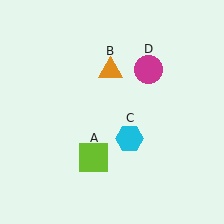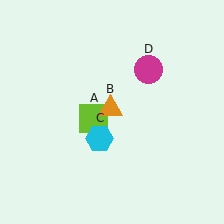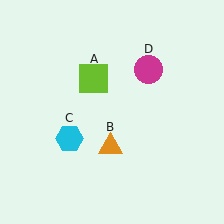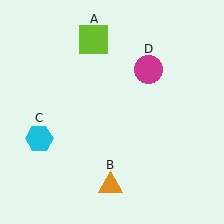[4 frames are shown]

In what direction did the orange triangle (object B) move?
The orange triangle (object B) moved down.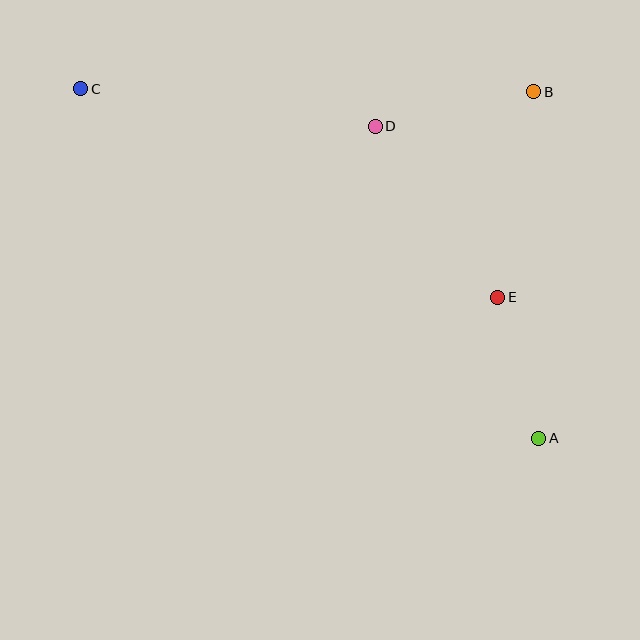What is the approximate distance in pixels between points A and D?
The distance between A and D is approximately 353 pixels.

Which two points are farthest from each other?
Points A and C are farthest from each other.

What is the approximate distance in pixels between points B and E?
The distance between B and E is approximately 209 pixels.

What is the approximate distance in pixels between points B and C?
The distance between B and C is approximately 453 pixels.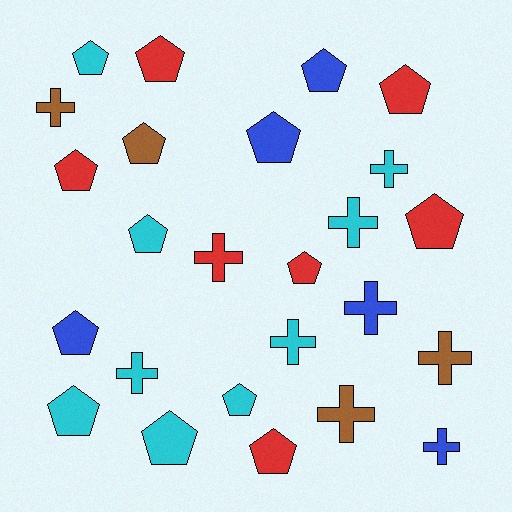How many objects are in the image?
There are 25 objects.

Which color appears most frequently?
Cyan, with 9 objects.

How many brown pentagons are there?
There is 1 brown pentagon.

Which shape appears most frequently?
Pentagon, with 15 objects.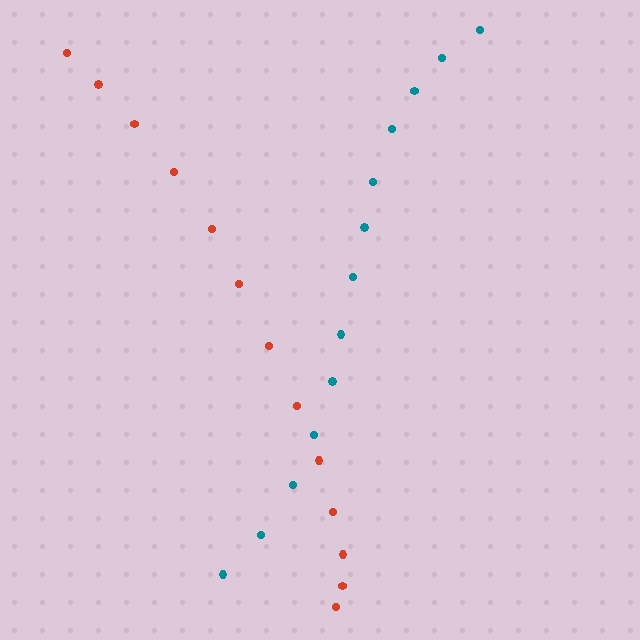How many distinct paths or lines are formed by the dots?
There are 2 distinct paths.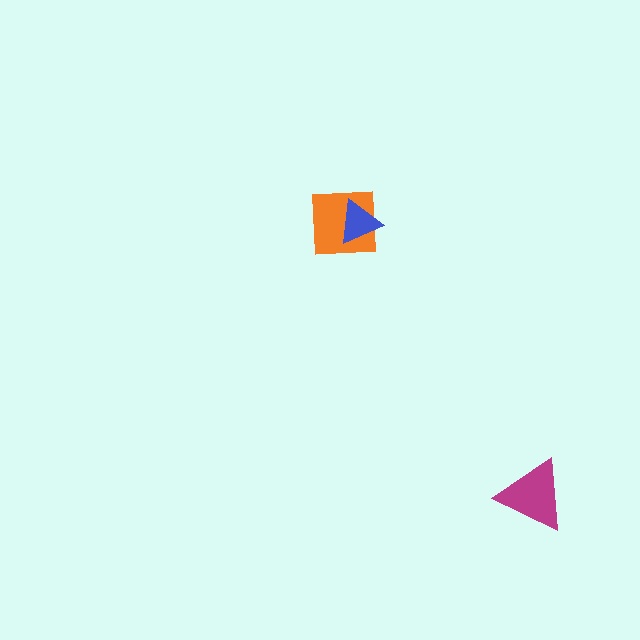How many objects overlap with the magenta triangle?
0 objects overlap with the magenta triangle.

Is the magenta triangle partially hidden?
No, no other shape covers it.